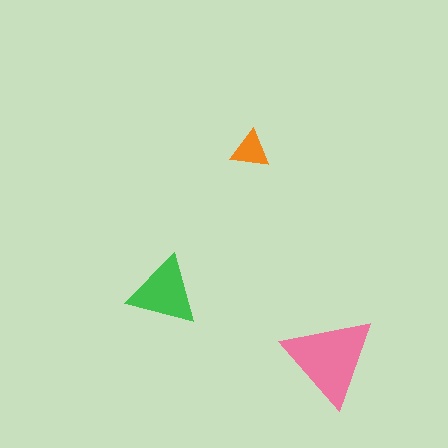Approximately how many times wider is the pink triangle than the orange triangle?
About 2.5 times wider.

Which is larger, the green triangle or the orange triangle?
The green one.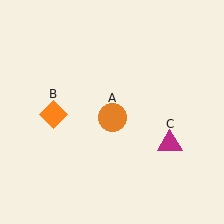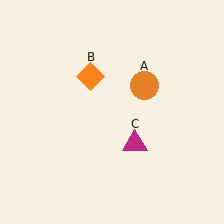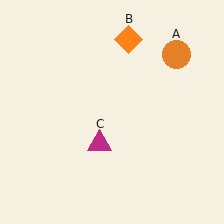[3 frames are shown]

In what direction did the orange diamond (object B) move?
The orange diamond (object B) moved up and to the right.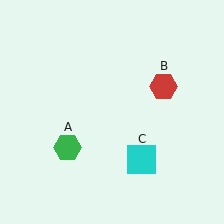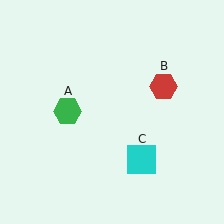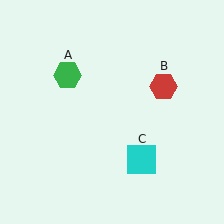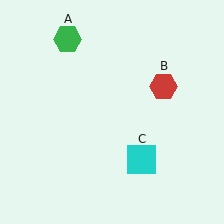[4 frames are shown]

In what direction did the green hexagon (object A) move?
The green hexagon (object A) moved up.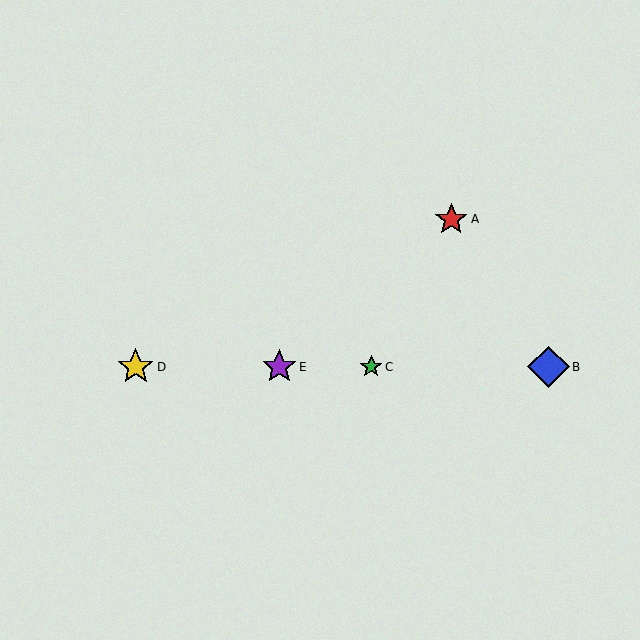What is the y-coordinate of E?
Object E is at y≈367.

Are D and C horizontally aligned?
Yes, both are at y≈367.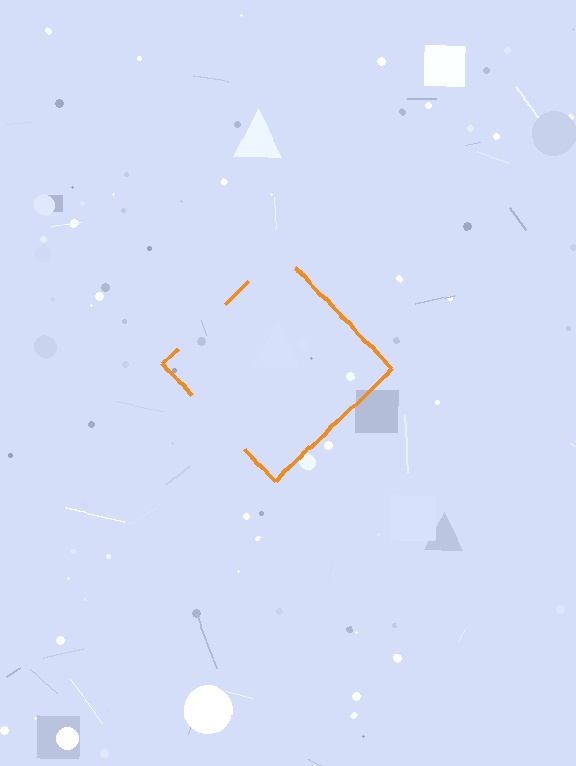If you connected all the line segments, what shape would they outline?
They would outline a diamond.